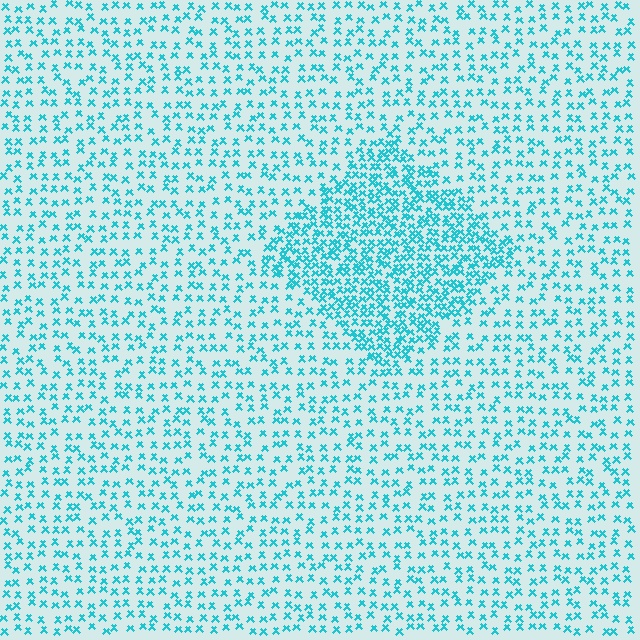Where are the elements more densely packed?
The elements are more densely packed inside the diamond boundary.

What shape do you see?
I see a diamond.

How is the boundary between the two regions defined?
The boundary is defined by a change in element density (approximately 2.2x ratio). All elements are the same color, size, and shape.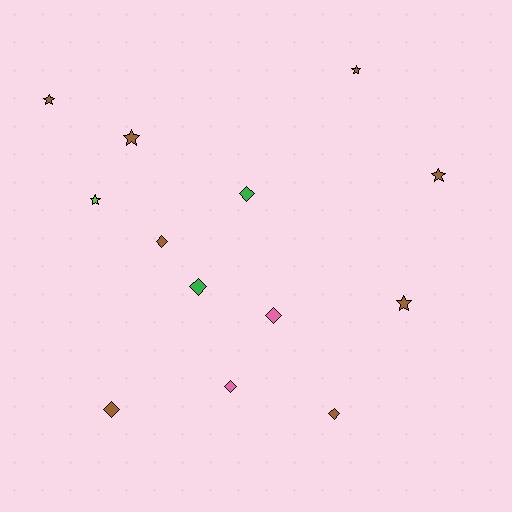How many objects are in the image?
There are 13 objects.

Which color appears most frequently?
Brown, with 8 objects.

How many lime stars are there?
There is 1 lime star.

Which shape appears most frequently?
Diamond, with 7 objects.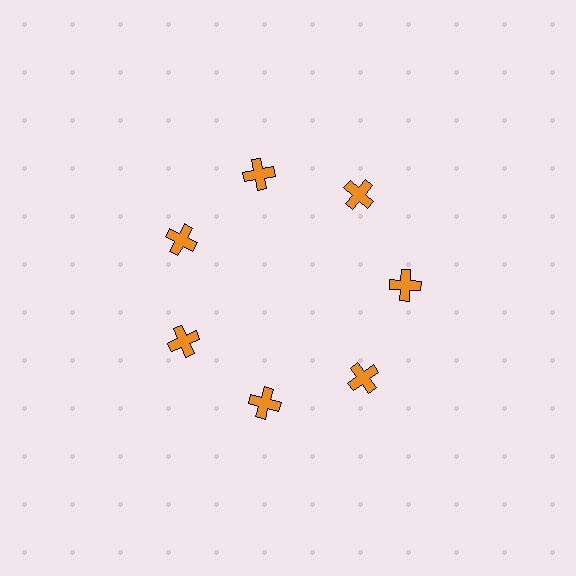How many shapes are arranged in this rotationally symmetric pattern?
There are 7 shapes, arranged in 7 groups of 1.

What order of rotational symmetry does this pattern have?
This pattern has 7-fold rotational symmetry.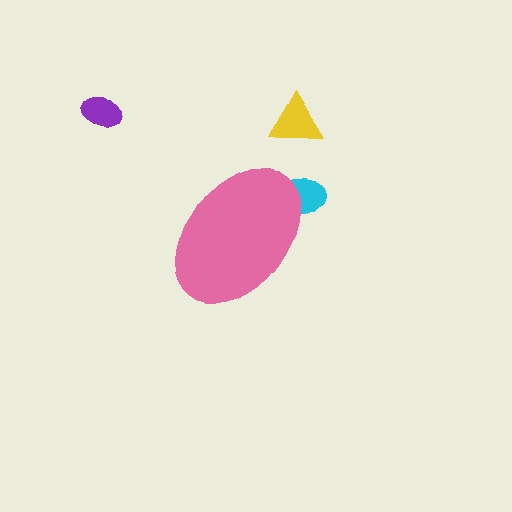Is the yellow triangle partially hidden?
No, the yellow triangle is fully visible.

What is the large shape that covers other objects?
A pink ellipse.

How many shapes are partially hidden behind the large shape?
1 shape is partially hidden.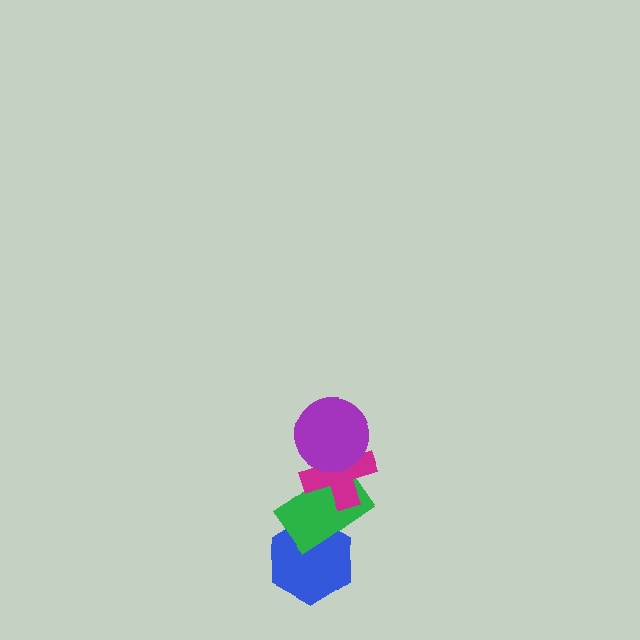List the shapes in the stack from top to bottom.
From top to bottom: the purple circle, the magenta cross, the green rectangle, the blue hexagon.